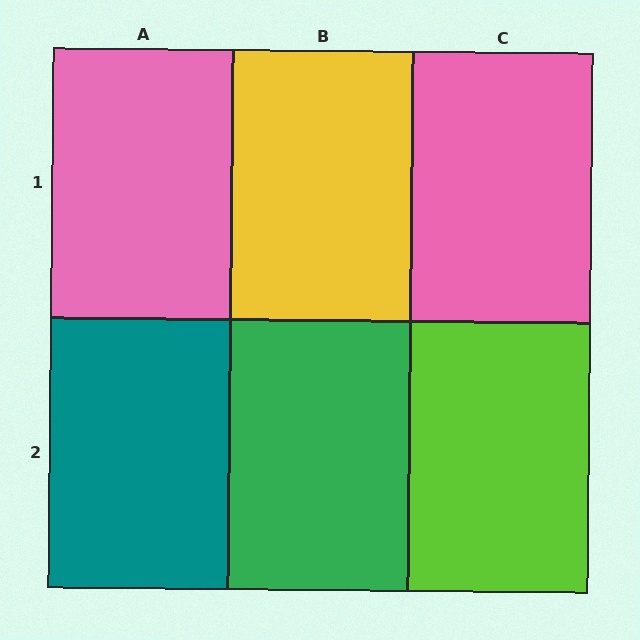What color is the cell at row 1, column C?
Pink.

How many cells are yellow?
1 cell is yellow.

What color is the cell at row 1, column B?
Yellow.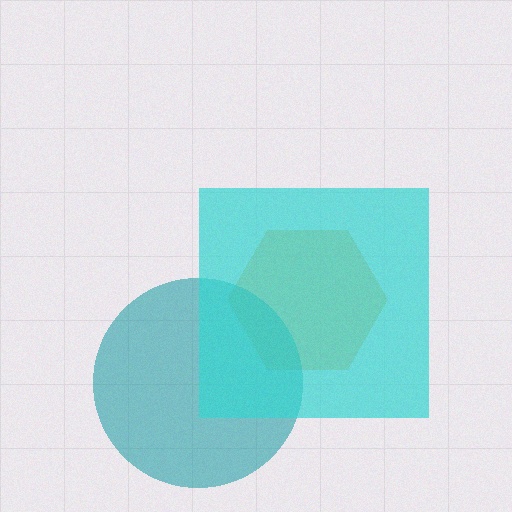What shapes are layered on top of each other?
The layered shapes are: an orange hexagon, a teal circle, a cyan square.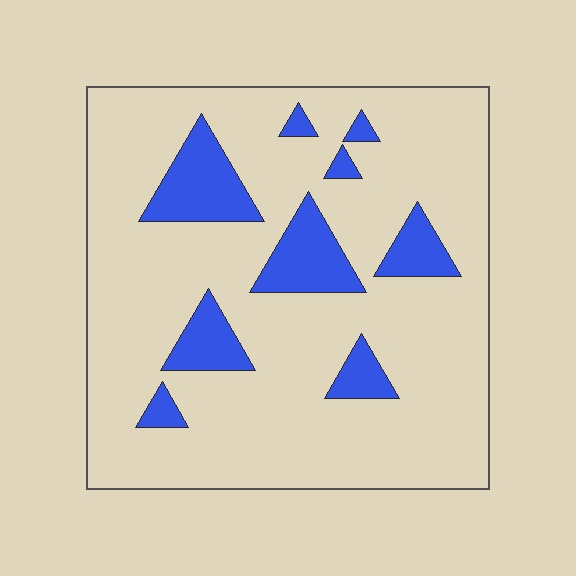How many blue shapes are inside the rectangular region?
9.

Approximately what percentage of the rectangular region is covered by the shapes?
Approximately 15%.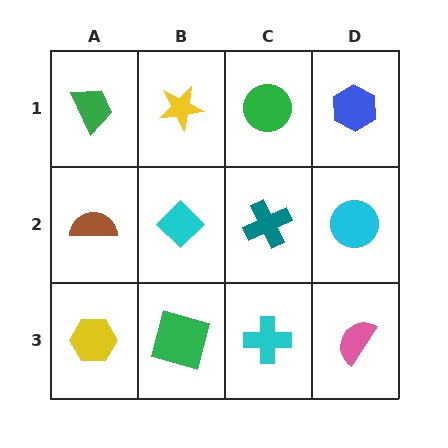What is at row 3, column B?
A green square.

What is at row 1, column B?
A yellow star.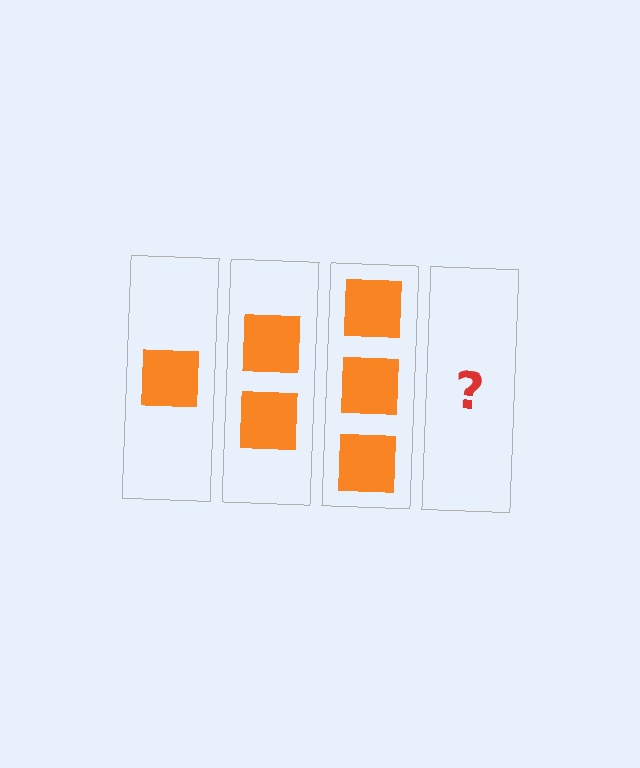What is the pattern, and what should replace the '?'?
The pattern is that each step adds one more square. The '?' should be 4 squares.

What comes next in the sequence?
The next element should be 4 squares.